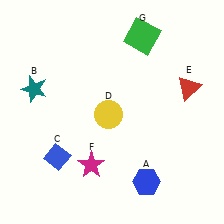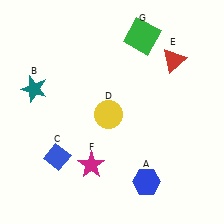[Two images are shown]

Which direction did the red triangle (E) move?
The red triangle (E) moved up.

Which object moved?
The red triangle (E) moved up.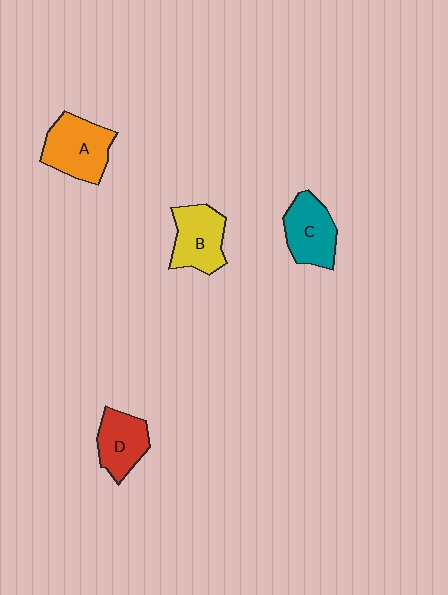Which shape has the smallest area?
Shape D (red).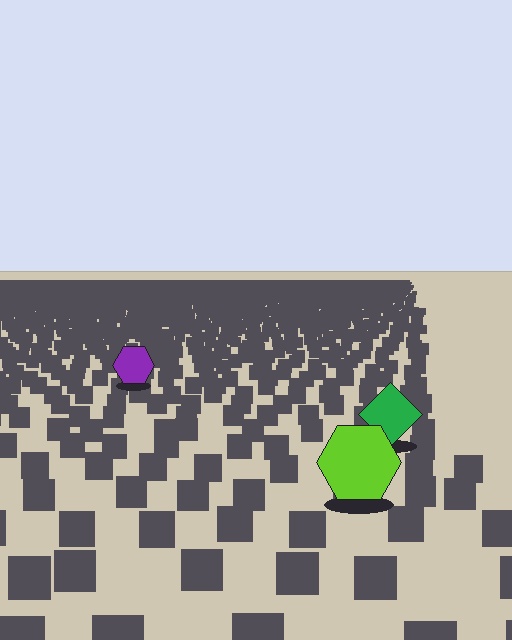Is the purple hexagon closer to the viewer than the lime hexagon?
No. The lime hexagon is closer — you can tell from the texture gradient: the ground texture is coarser near it.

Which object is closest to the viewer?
The lime hexagon is closest. The texture marks near it are larger and more spread out.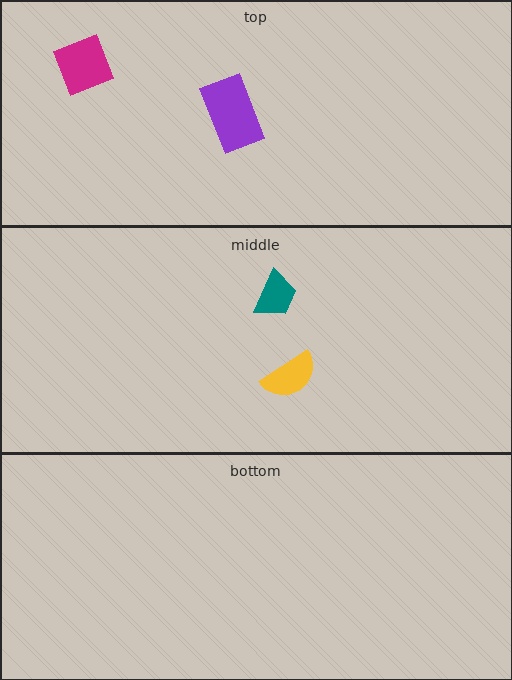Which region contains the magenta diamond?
The top region.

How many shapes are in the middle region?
2.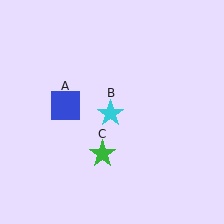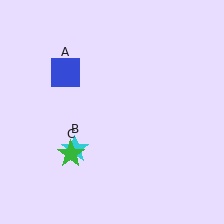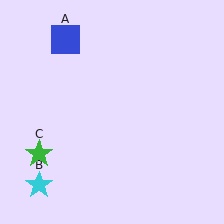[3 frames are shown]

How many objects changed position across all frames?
3 objects changed position: blue square (object A), cyan star (object B), green star (object C).